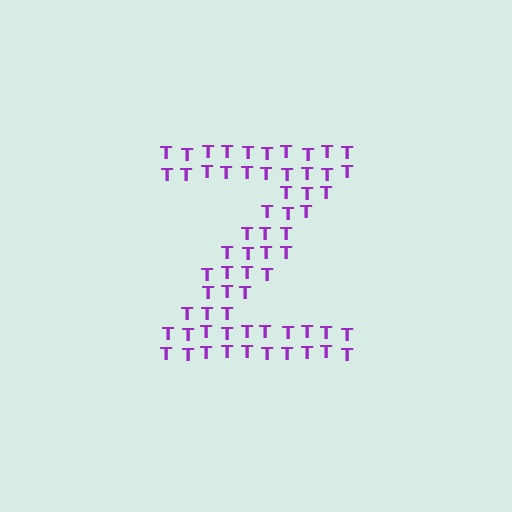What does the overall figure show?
The overall figure shows the letter Z.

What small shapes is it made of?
It is made of small letter T's.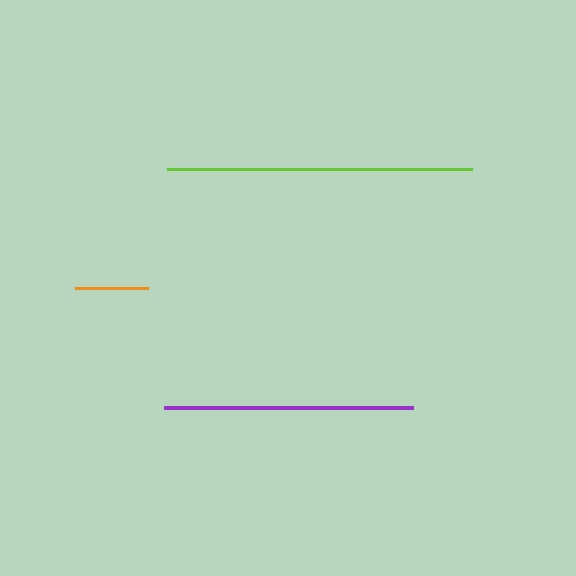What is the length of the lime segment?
The lime segment is approximately 305 pixels long.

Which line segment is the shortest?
The orange line is the shortest at approximately 73 pixels.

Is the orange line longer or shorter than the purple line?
The purple line is longer than the orange line.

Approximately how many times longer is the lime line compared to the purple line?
The lime line is approximately 1.2 times the length of the purple line.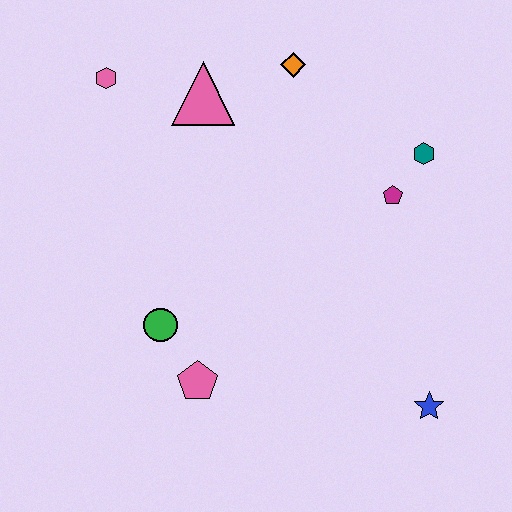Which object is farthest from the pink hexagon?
The blue star is farthest from the pink hexagon.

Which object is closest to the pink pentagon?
The green circle is closest to the pink pentagon.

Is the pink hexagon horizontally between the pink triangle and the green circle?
No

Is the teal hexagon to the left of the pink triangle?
No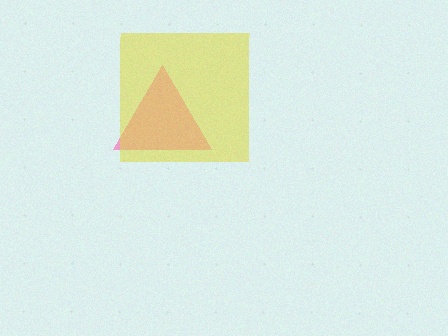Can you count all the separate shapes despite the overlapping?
Yes, there are 2 separate shapes.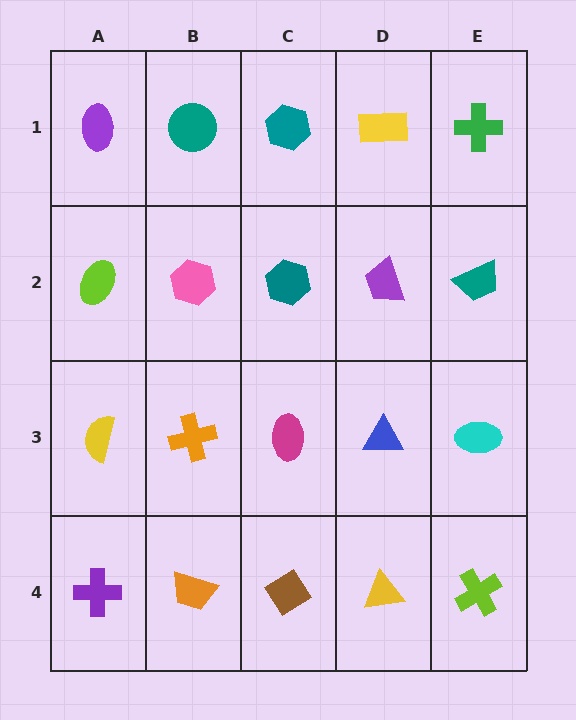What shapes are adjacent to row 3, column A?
A lime ellipse (row 2, column A), a purple cross (row 4, column A), an orange cross (row 3, column B).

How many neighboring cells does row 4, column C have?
3.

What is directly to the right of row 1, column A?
A teal circle.